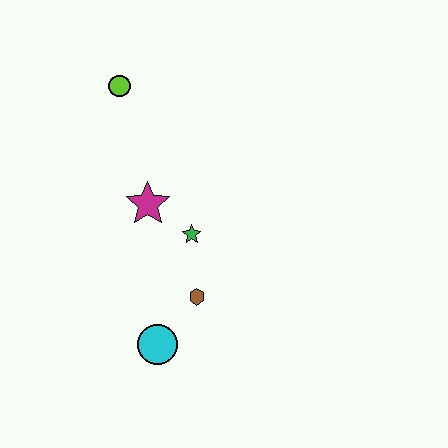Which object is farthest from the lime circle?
The cyan circle is farthest from the lime circle.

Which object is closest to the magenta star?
The green star is closest to the magenta star.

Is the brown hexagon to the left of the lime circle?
No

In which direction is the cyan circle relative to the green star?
The cyan circle is below the green star.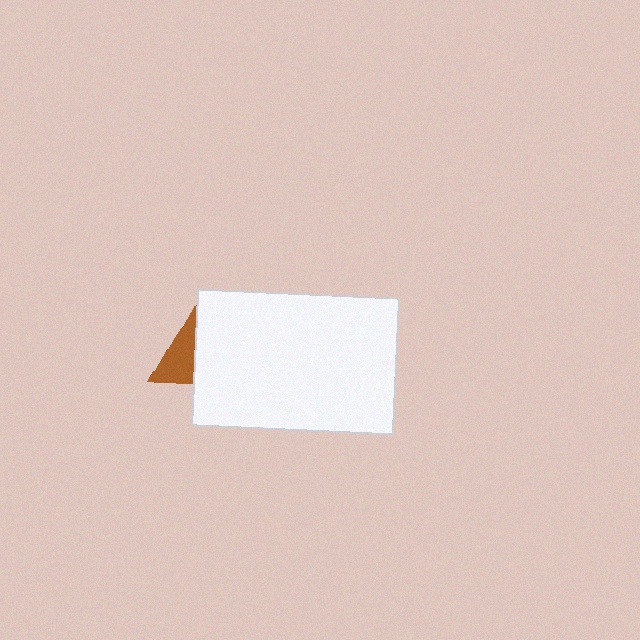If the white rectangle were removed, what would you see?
You would see the complete brown triangle.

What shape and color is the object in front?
The object in front is a white rectangle.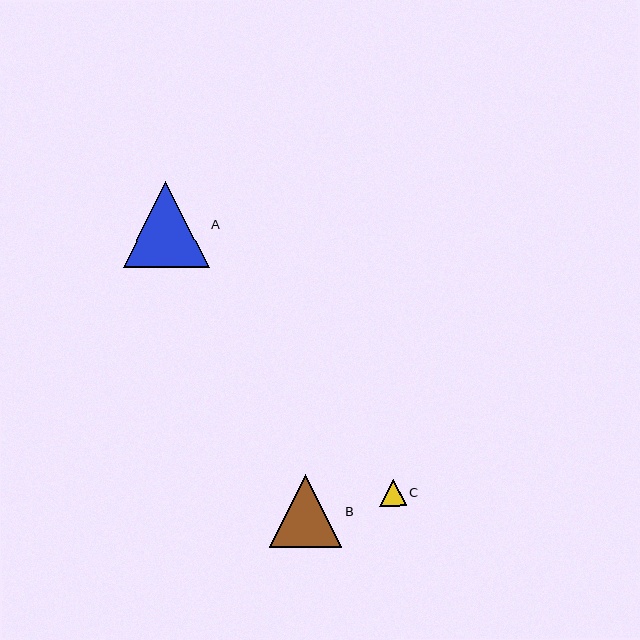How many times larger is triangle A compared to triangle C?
Triangle A is approximately 3.2 times the size of triangle C.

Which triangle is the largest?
Triangle A is the largest with a size of approximately 86 pixels.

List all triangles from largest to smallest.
From largest to smallest: A, B, C.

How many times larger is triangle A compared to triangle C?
Triangle A is approximately 3.2 times the size of triangle C.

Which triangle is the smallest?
Triangle C is the smallest with a size of approximately 27 pixels.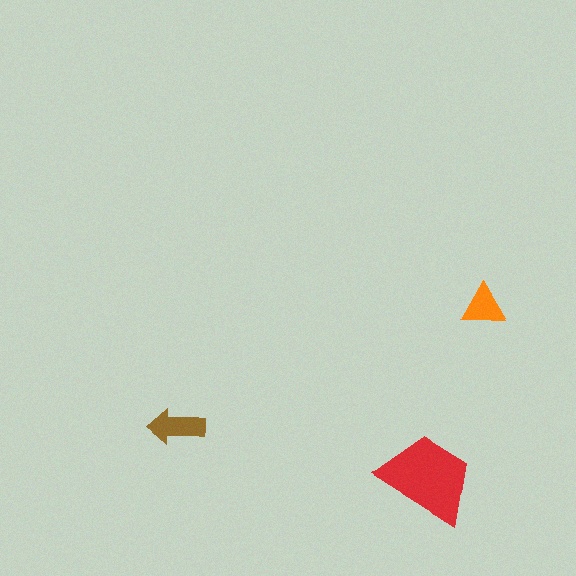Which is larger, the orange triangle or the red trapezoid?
The red trapezoid.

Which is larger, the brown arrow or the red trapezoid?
The red trapezoid.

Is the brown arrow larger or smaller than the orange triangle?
Larger.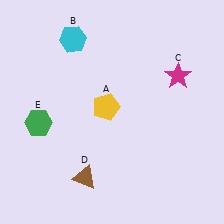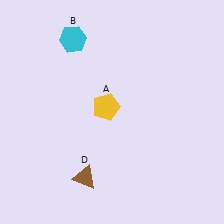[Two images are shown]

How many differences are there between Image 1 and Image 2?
There are 2 differences between the two images.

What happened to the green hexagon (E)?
The green hexagon (E) was removed in Image 2. It was in the bottom-left area of Image 1.